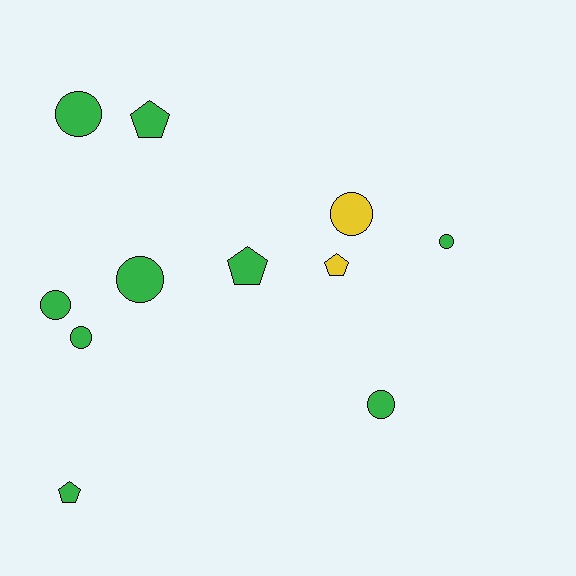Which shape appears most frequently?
Circle, with 7 objects.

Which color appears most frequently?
Green, with 9 objects.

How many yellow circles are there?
There is 1 yellow circle.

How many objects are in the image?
There are 11 objects.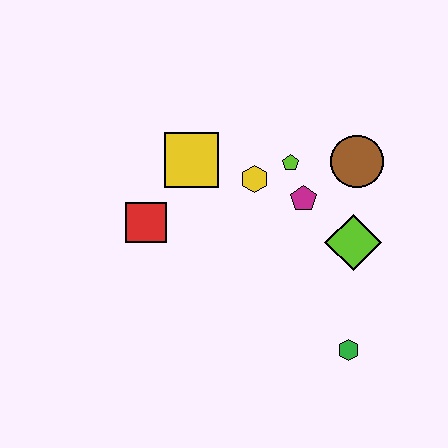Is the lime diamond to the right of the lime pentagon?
Yes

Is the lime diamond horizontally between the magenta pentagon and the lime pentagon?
No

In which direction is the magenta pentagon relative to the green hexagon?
The magenta pentagon is above the green hexagon.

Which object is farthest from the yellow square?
The green hexagon is farthest from the yellow square.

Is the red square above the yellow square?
No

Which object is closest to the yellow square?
The yellow hexagon is closest to the yellow square.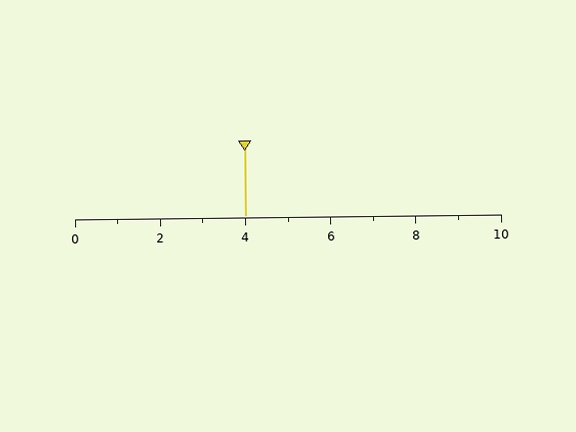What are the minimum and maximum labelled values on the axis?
The axis runs from 0 to 10.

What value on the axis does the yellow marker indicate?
The marker indicates approximately 4.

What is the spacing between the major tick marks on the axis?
The major ticks are spaced 2 apart.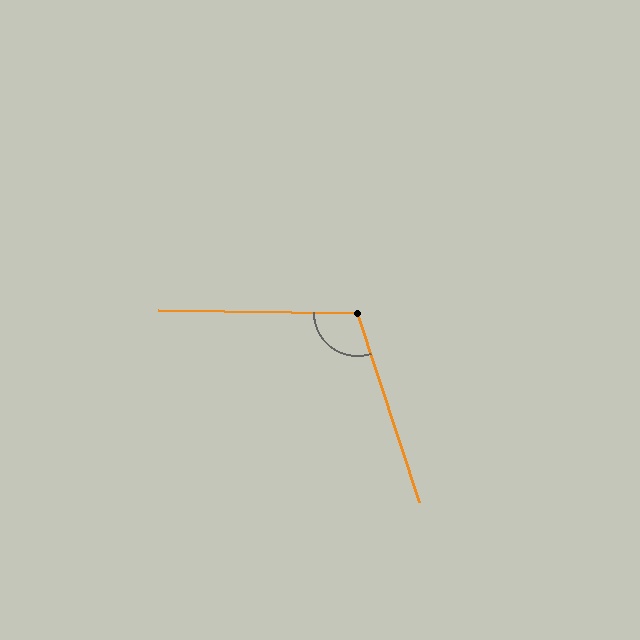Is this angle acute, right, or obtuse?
It is obtuse.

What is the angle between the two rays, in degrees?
Approximately 109 degrees.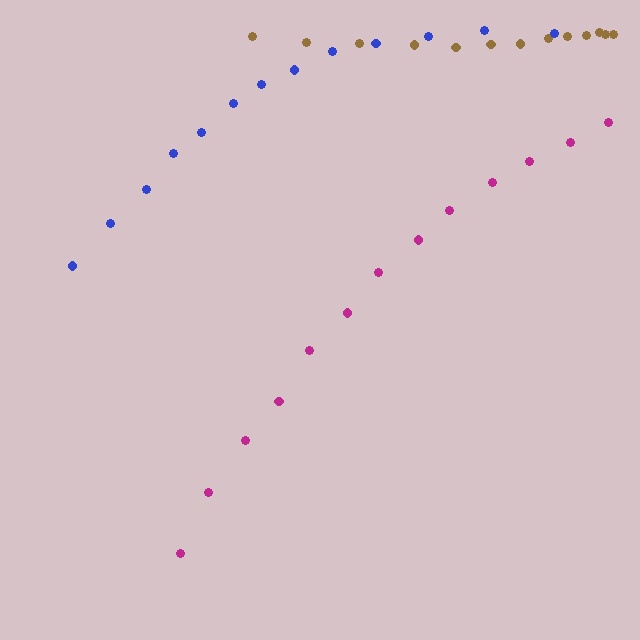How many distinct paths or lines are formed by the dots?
There are 3 distinct paths.